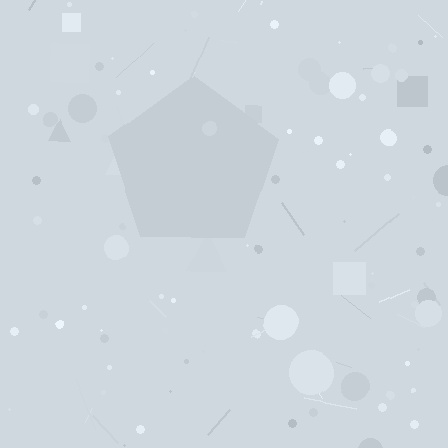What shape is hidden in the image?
A pentagon is hidden in the image.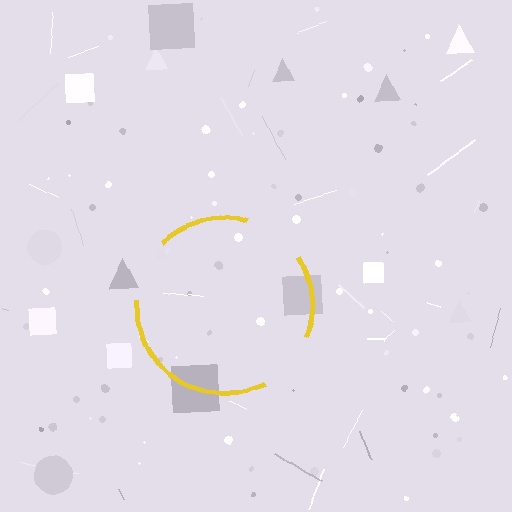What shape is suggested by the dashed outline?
The dashed outline suggests a circle.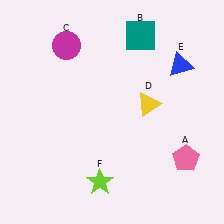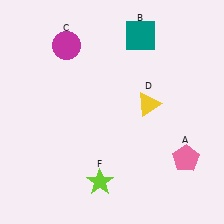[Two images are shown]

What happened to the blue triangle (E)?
The blue triangle (E) was removed in Image 2. It was in the top-right area of Image 1.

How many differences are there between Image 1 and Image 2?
There is 1 difference between the two images.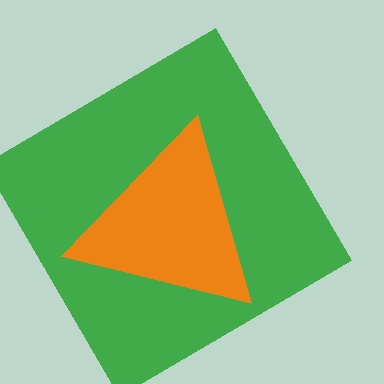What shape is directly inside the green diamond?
The orange triangle.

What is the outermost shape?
The green diamond.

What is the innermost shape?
The orange triangle.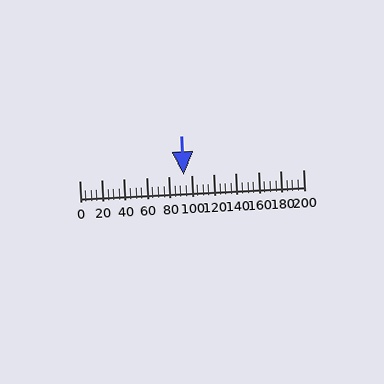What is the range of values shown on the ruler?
The ruler shows values from 0 to 200.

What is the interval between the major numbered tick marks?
The major tick marks are spaced 20 units apart.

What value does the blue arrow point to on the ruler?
The blue arrow points to approximately 94.